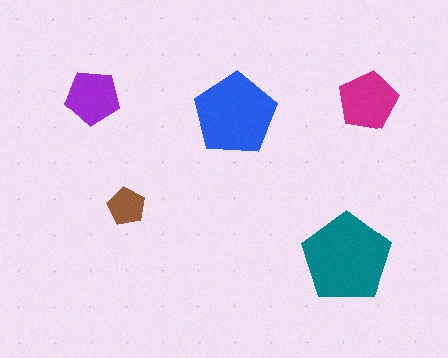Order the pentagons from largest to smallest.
the teal one, the blue one, the magenta one, the purple one, the brown one.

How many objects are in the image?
There are 5 objects in the image.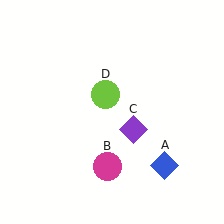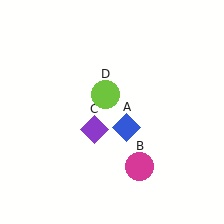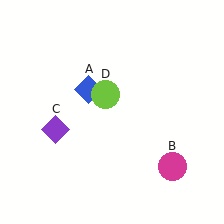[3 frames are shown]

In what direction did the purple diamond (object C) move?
The purple diamond (object C) moved left.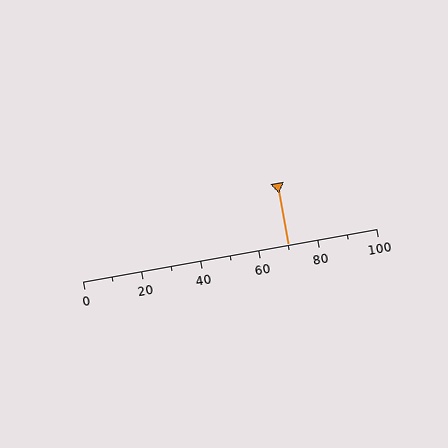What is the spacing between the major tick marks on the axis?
The major ticks are spaced 20 apart.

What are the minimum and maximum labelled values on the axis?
The axis runs from 0 to 100.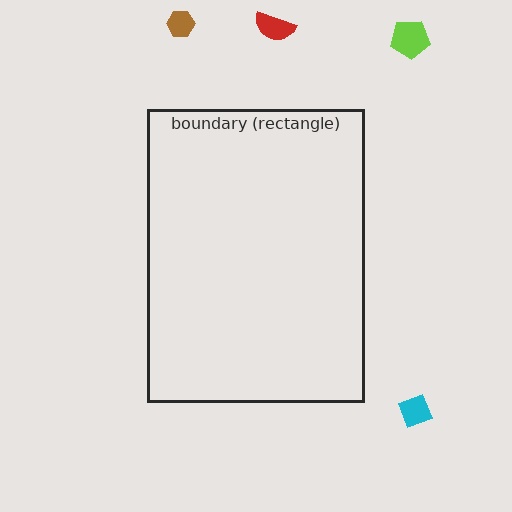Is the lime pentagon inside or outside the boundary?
Outside.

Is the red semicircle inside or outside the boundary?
Outside.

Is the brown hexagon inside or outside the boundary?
Outside.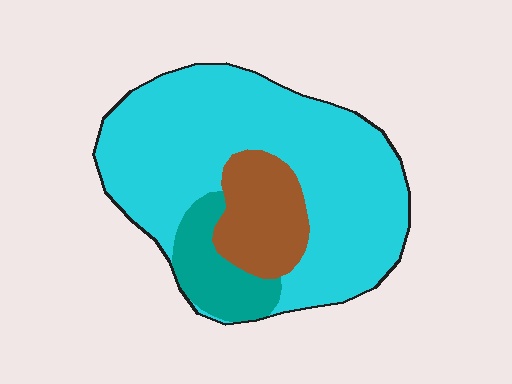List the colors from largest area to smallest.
From largest to smallest: cyan, brown, teal.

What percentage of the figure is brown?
Brown takes up less than a sixth of the figure.